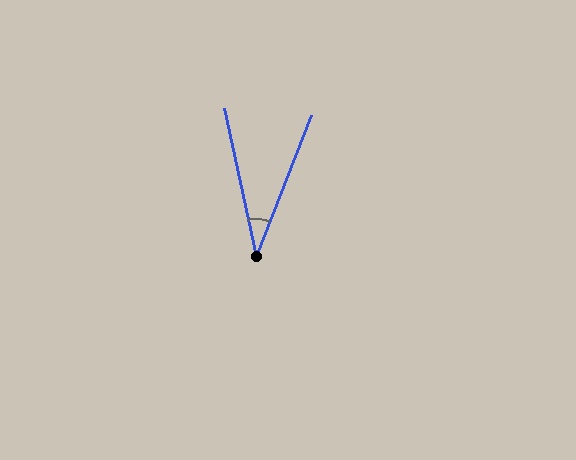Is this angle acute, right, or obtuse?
It is acute.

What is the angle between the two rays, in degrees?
Approximately 33 degrees.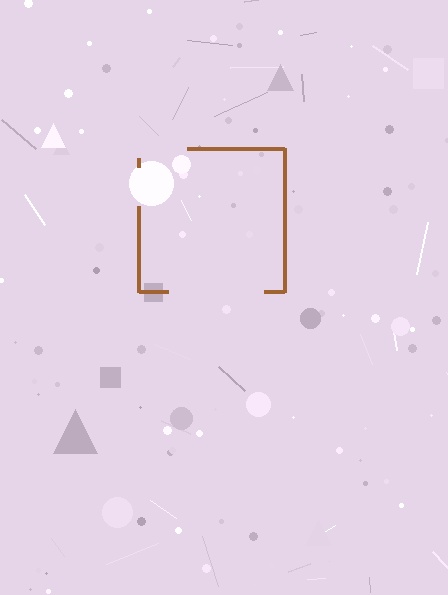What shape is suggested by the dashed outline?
The dashed outline suggests a square.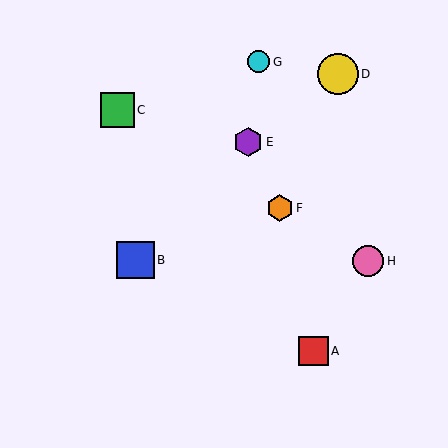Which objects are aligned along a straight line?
Objects C, F, H are aligned along a straight line.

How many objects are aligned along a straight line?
3 objects (C, F, H) are aligned along a straight line.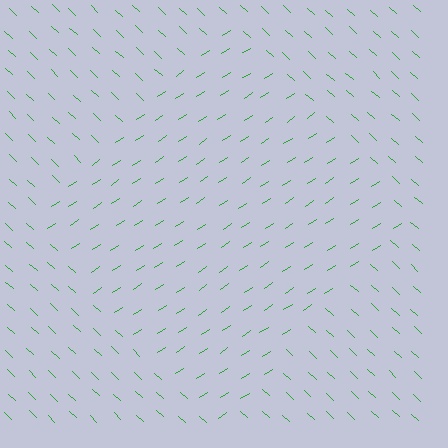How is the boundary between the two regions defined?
The boundary is defined purely by a change in line orientation (approximately 76 degrees difference). All lines are the same color and thickness.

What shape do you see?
I see a diamond.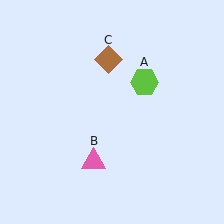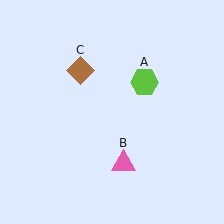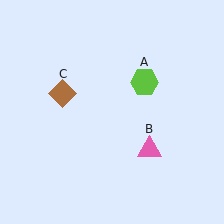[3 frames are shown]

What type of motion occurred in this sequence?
The pink triangle (object B), brown diamond (object C) rotated counterclockwise around the center of the scene.